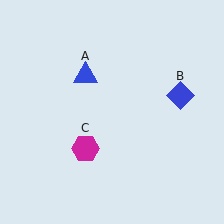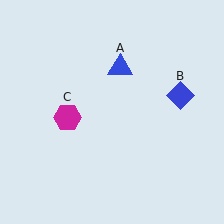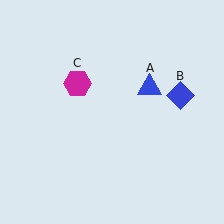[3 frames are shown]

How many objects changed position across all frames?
2 objects changed position: blue triangle (object A), magenta hexagon (object C).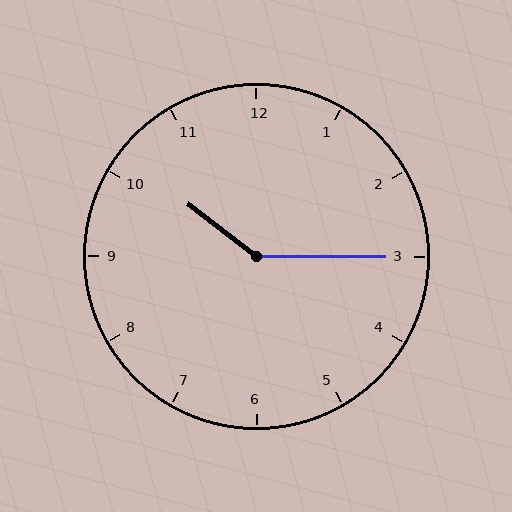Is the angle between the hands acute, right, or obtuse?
It is obtuse.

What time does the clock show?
10:15.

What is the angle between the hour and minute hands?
Approximately 142 degrees.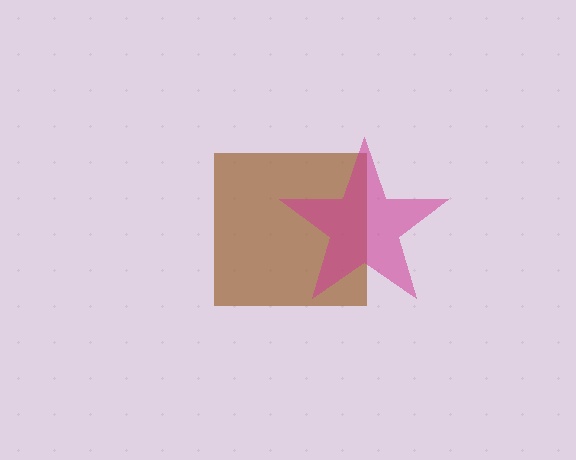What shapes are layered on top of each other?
The layered shapes are: a brown square, a magenta star.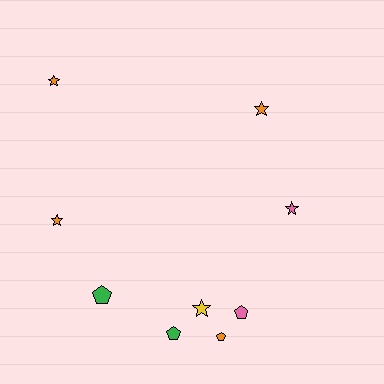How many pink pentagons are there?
There is 1 pink pentagon.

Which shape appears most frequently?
Star, with 5 objects.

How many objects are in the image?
There are 9 objects.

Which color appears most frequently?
Orange, with 4 objects.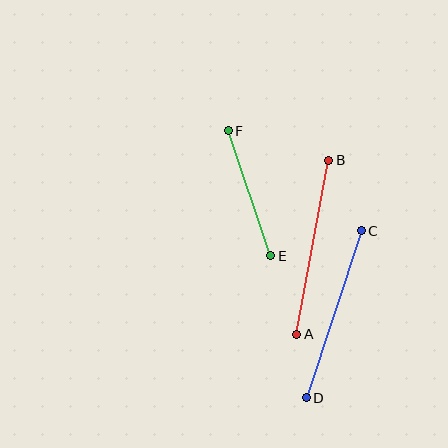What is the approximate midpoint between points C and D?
The midpoint is at approximately (334, 314) pixels.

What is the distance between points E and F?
The distance is approximately 132 pixels.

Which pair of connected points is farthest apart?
Points A and B are farthest apart.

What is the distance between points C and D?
The distance is approximately 176 pixels.